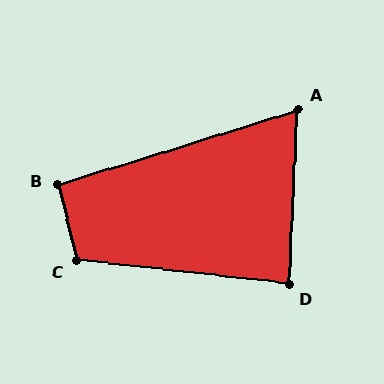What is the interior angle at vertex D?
Approximately 87 degrees (approximately right).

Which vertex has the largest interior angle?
C, at approximately 110 degrees.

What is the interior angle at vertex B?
Approximately 93 degrees (approximately right).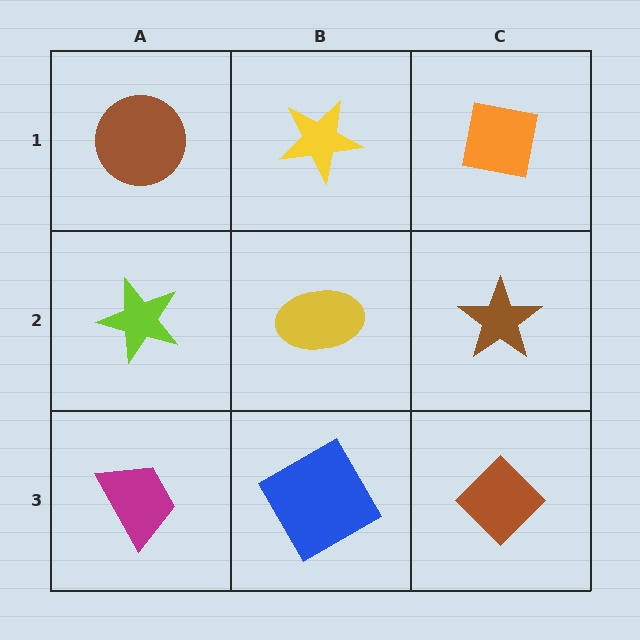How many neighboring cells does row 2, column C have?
3.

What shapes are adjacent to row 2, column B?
A yellow star (row 1, column B), a blue square (row 3, column B), a lime star (row 2, column A), a brown star (row 2, column C).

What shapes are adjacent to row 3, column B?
A yellow ellipse (row 2, column B), a magenta trapezoid (row 3, column A), a brown diamond (row 3, column C).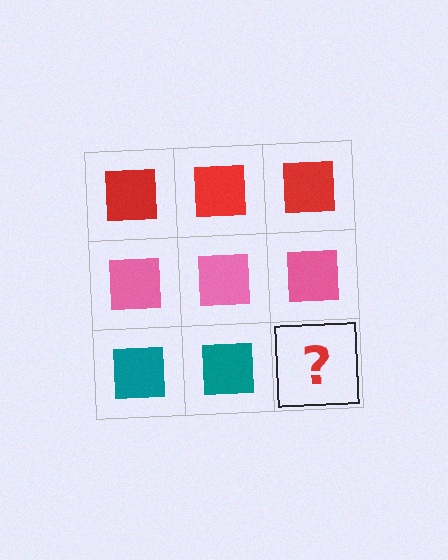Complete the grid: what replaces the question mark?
The question mark should be replaced with a teal square.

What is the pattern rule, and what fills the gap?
The rule is that each row has a consistent color. The gap should be filled with a teal square.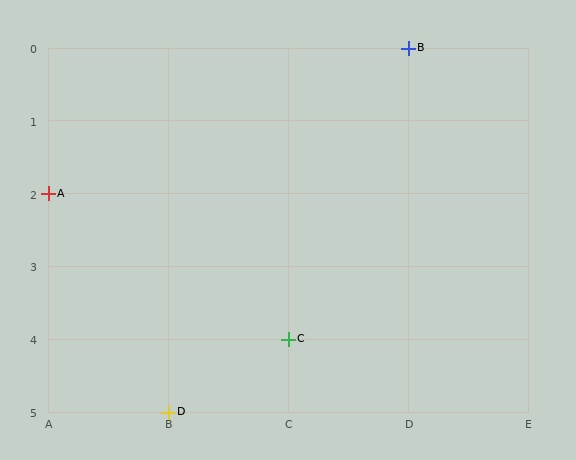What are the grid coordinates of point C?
Point C is at grid coordinates (C, 4).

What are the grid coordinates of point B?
Point B is at grid coordinates (D, 0).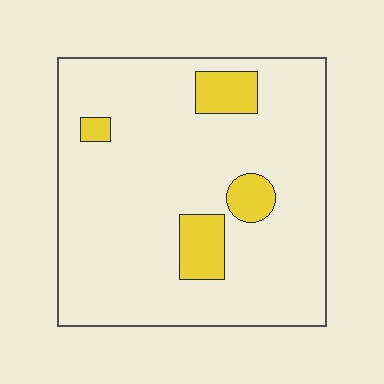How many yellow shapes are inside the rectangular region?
4.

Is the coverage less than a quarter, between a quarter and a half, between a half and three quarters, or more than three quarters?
Less than a quarter.